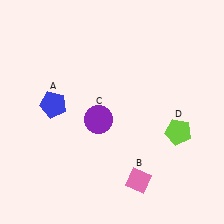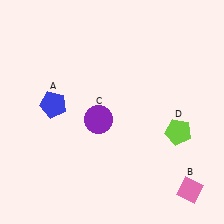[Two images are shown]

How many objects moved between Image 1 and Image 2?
1 object moved between the two images.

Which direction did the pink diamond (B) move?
The pink diamond (B) moved right.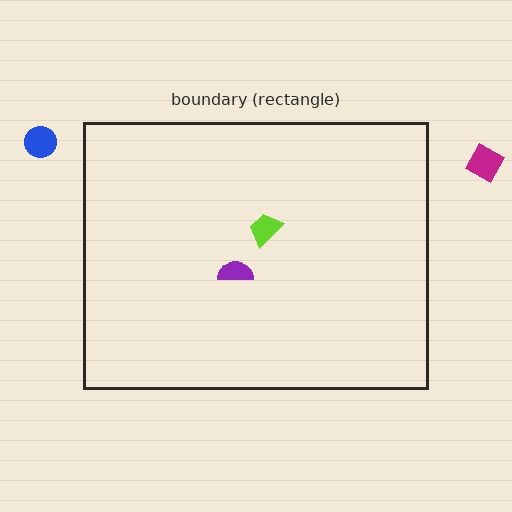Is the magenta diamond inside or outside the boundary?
Outside.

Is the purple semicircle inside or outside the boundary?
Inside.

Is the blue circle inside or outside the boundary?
Outside.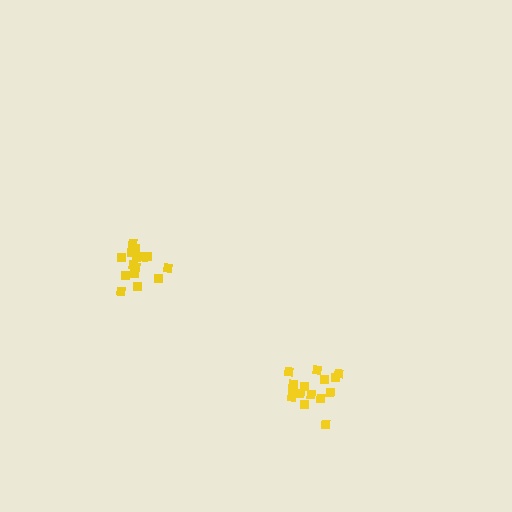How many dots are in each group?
Group 1: 15 dots, Group 2: 15 dots (30 total).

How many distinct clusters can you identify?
There are 2 distinct clusters.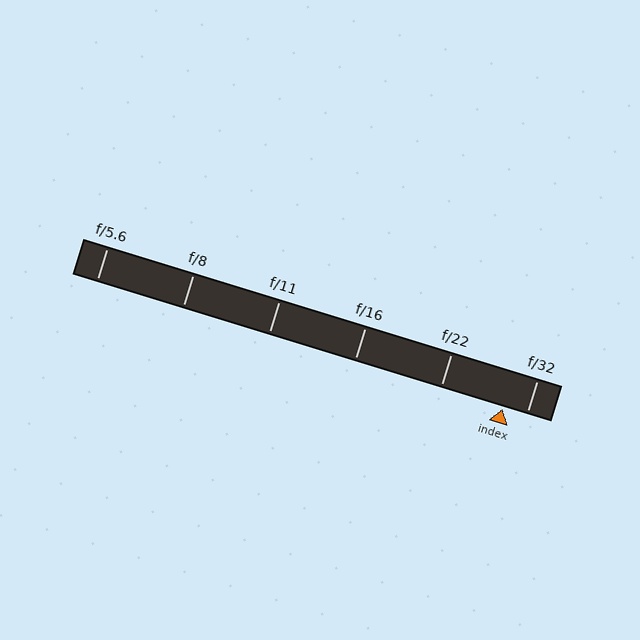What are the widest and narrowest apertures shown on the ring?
The widest aperture shown is f/5.6 and the narrowest is f/32.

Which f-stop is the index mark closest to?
The index mark is closest to f/32.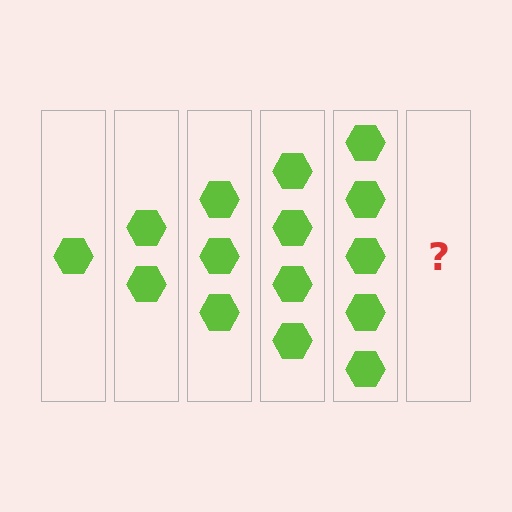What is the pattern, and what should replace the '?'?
The pattern is that each step adds one more hexagon. The '?' should be 6 hexagons.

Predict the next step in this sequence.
The next step is 6 hexagons.